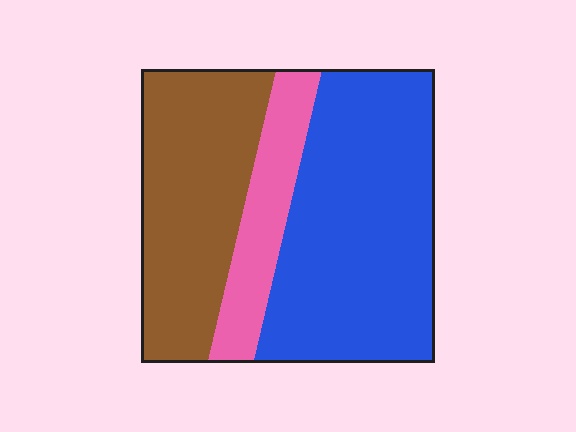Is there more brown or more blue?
Blue.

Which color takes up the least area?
Pink, at roughly 15%.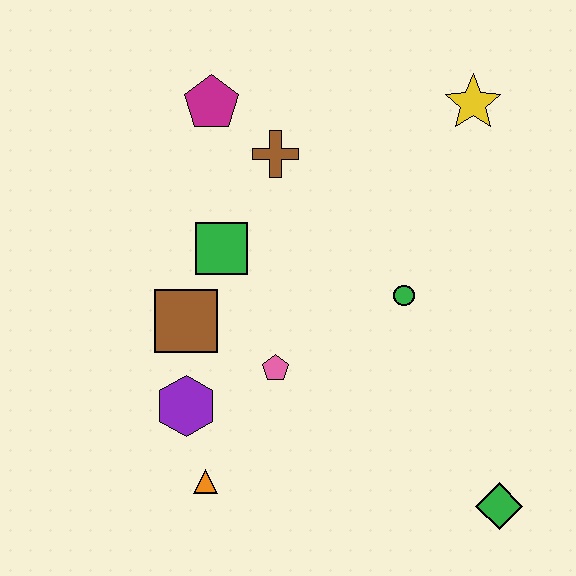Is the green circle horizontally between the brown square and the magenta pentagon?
No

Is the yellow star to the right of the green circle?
Yes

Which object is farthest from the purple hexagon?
The yellow star is farthest from the purple hexagon.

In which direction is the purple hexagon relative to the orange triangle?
The purple hexagon is above the orange triangle.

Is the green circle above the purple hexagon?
Yes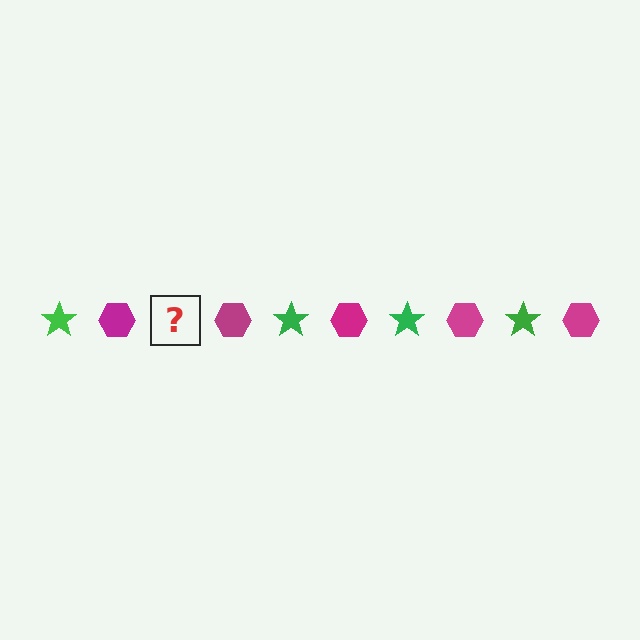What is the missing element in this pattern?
The missing element is a green star.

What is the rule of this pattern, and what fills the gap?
The rule is that the pattern alternates between green star and magenta hexagon. The gap should be filled with a green star.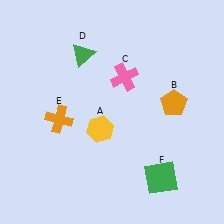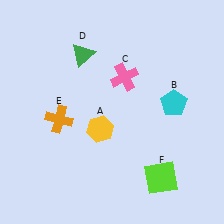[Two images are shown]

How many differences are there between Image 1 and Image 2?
There are 2 differences between the two images.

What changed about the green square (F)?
In Image 1, F is green. In Image 2, it changed to lime.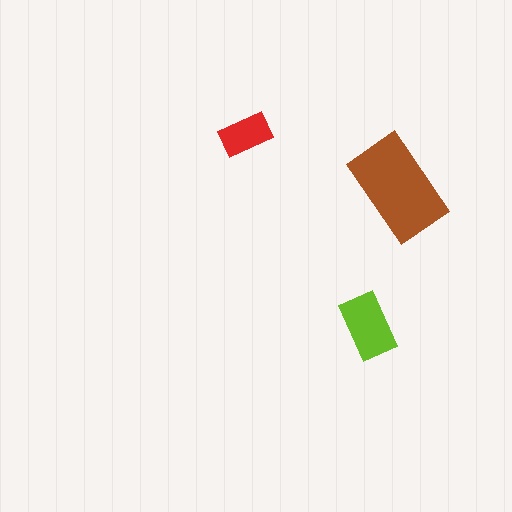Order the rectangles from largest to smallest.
the brown one, the lime one, the red one.